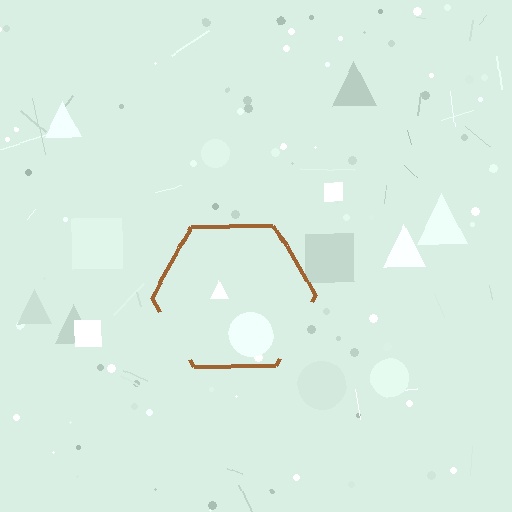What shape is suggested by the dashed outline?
The dashed outline suggests a hexagon.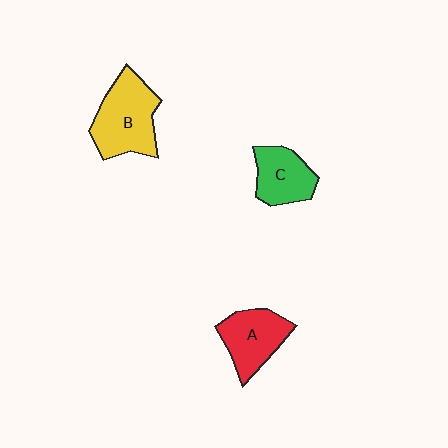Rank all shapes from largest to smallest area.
From largest to smallest: B (yellow), A (red), C (green).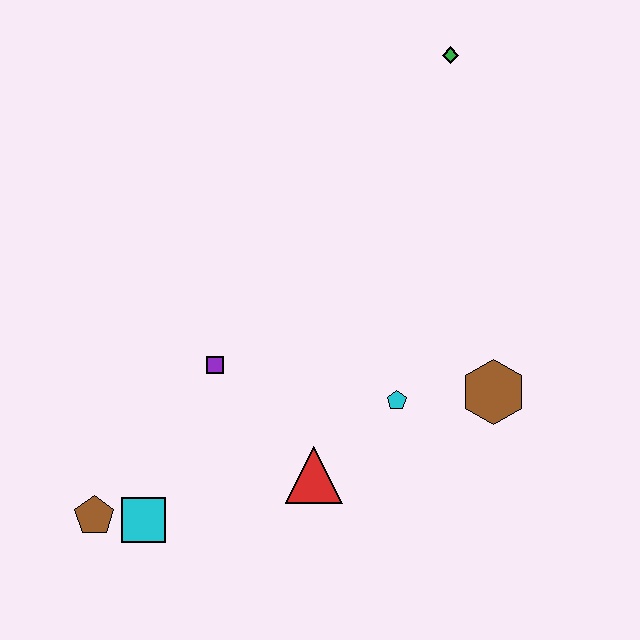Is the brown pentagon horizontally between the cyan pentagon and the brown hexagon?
No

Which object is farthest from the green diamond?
The brown pentagon is farthest from the green diamond.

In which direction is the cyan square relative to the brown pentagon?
The cyan square is to the right of the brown pentagon.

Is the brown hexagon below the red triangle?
No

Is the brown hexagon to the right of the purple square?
Yes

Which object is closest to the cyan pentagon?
The brown hexagon is closest to the cyan pentagon.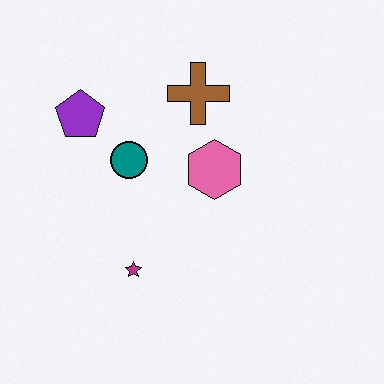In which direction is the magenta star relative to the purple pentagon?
The magenta star is below the purple pentagon.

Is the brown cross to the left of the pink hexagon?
Yes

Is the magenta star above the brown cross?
No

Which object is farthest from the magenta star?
The brown cross is farthest from the magenta star.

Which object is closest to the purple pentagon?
The teal circle is closest to the purple pentagon.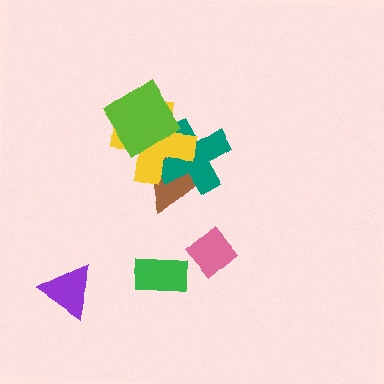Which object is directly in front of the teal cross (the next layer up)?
The yellow cross is directly in front of the teal cross.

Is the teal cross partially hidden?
Yes, it is partially covered by another shape.